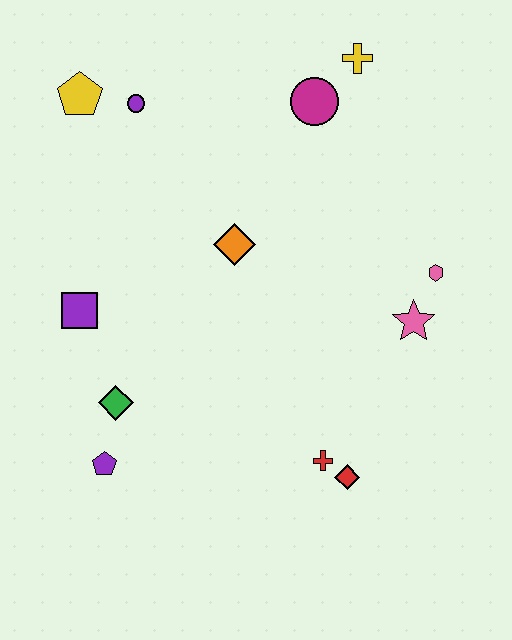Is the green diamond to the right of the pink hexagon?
No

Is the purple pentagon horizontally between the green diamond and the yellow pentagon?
Yes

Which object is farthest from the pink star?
The yellow pentagon is farthest from the pink star.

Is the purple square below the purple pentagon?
No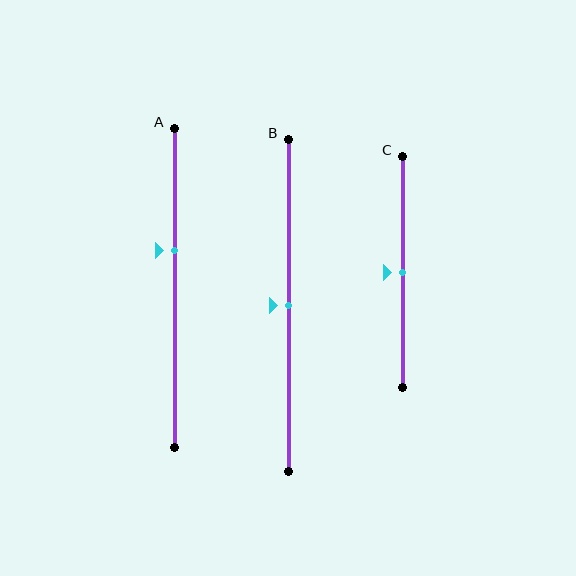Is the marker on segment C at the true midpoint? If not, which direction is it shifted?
Yes, the marker on segment C is at the true midpoint.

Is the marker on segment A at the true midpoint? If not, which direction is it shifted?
No, the marker on segment A is shifted upward by about 12% of the segment length.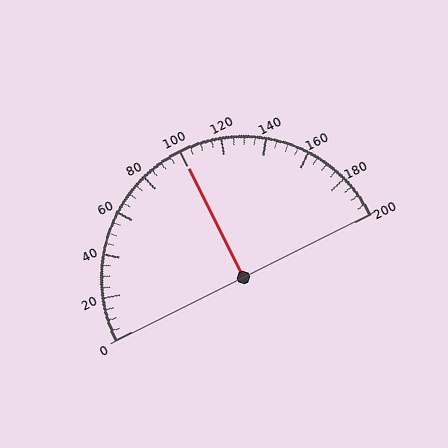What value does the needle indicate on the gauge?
The needle indicates approximately 100.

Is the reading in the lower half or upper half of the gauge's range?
The reading is in the upper half of the range (0 to 200).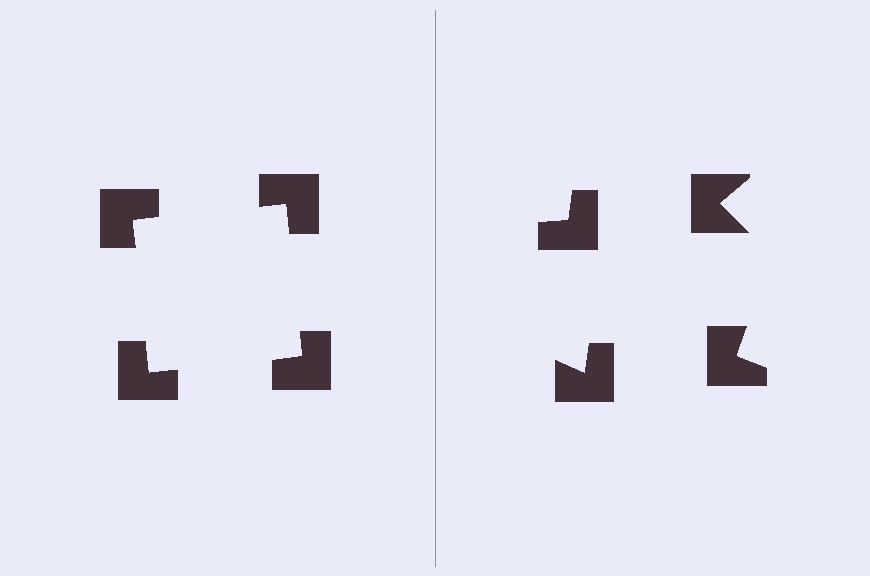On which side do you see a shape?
An illusory square appears on the left side. On the right side the wedge cuts are rotated, so no coherent shape forms.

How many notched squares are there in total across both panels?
8 — 4 on each side.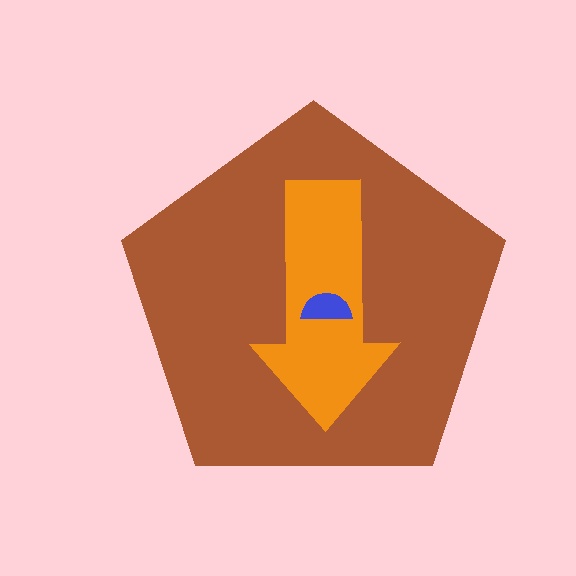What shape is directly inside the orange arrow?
The blue semicircle.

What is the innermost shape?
The blue semicircle.